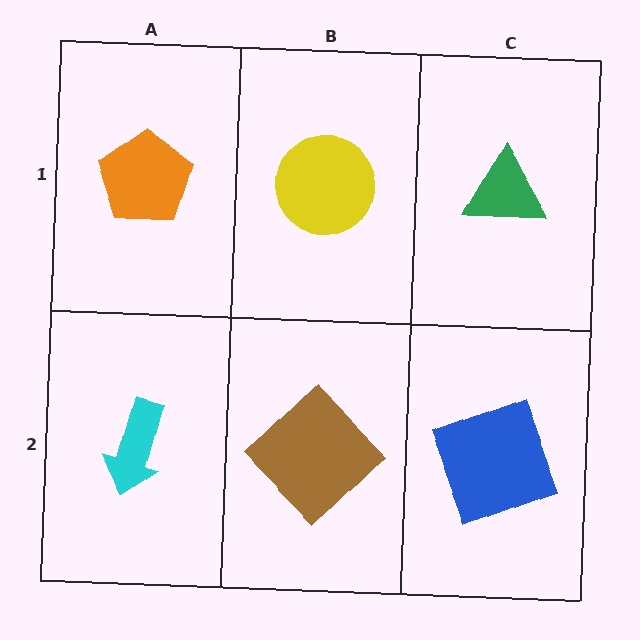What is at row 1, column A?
An orange pentagon.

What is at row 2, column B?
A brown diamond.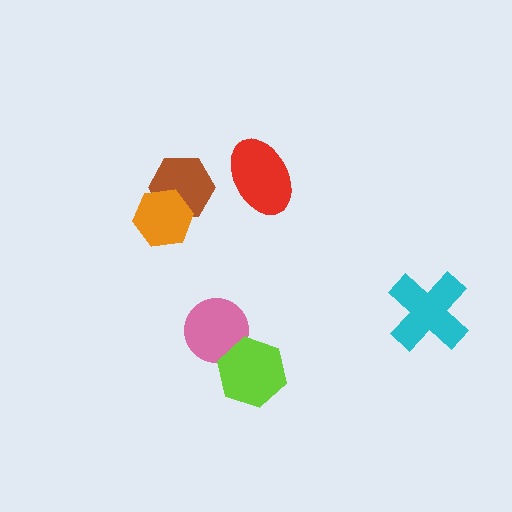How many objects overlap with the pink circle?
1 object overlaps with the pink circle.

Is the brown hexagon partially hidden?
Yes, it is partially covered by another shape.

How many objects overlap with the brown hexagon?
1 object overlaps with the brown hexagon.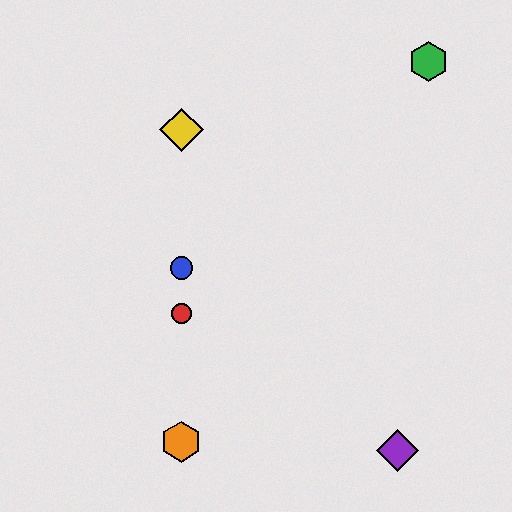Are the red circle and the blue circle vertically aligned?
Yes, both are at x≈181.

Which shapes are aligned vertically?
The red circle, the blue circle, the yellow diamond, the orange hexagon are aligned vertically.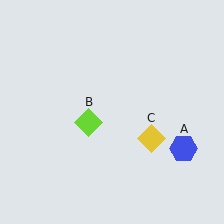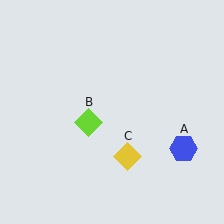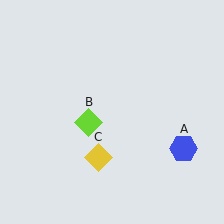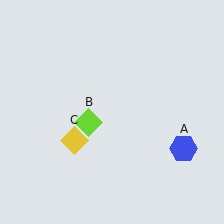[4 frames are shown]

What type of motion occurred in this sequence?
The yellow diamond (object C) rotated clockwise around the center of the scene.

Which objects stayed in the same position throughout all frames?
Blue hexagon (object A) and lime diamond (object B) remained stationary.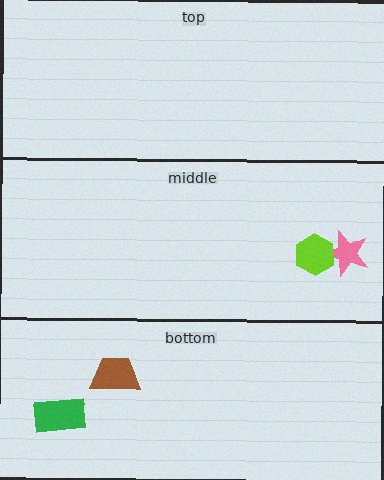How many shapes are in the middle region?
2.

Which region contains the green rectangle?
The bottom region.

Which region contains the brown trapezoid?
The bottom region.